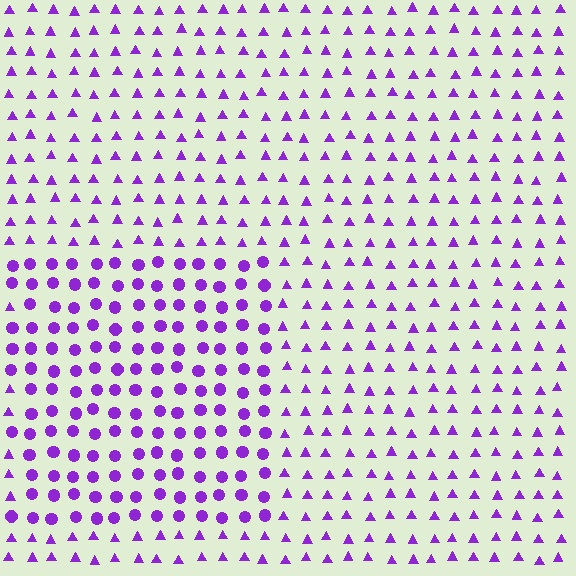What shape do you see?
I see a rectangle.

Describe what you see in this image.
The image is filled with small purple elements arranged in a uniform grid. A rectangle-shaped region contains circles, while the surrounding area contains triangles. The boundary is defined purely by the change in element shape.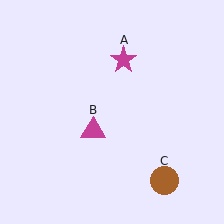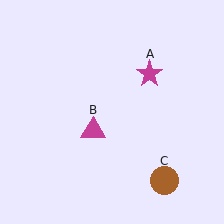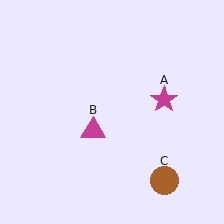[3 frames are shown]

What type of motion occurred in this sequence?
The magenta star (object A) rotated clockwise around the center of the scene.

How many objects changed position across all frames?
1 object changed position: magenta star (object A).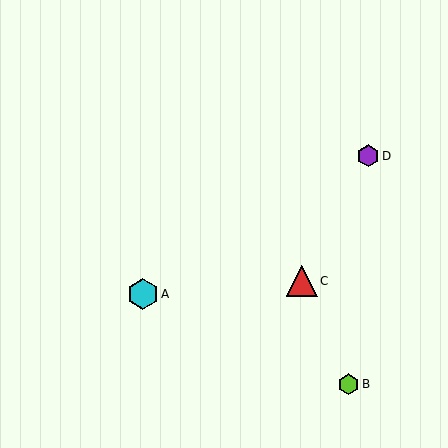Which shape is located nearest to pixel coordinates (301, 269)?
The red triangle (labeled C) at (302, 281) is nearest to that location.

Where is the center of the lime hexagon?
The center of the lime hexagon is at (349, 384).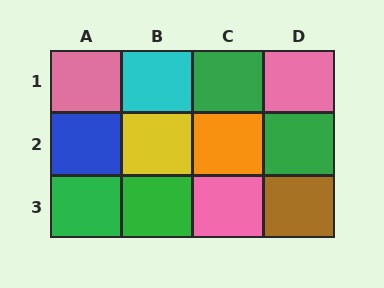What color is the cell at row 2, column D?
Green.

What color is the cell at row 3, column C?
Pink.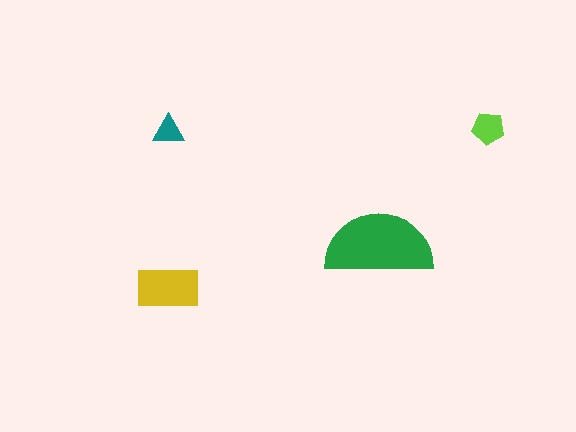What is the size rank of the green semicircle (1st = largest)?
1st.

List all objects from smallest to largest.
The teal triangle, the lime pentagon, the yellow rectangle, the green semicircle.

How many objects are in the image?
There are 4 objects in the image.